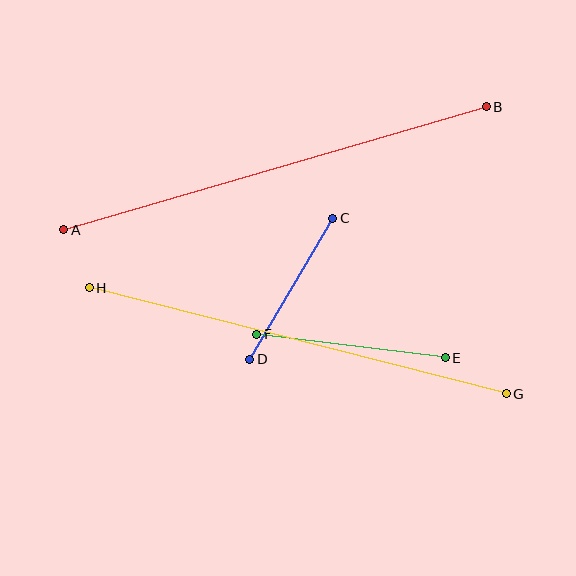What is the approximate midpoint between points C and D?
The midpoint is at approximately (291, 289) pixels.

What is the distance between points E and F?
The distance is approximately 190 pixels.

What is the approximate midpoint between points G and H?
The midpoint is at approximately (298, 341) pixels.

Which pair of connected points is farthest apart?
Points A and B are farthest apart.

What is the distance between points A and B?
The distance is approximately 440 pixels.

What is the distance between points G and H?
The distance is approximately 431 pixels.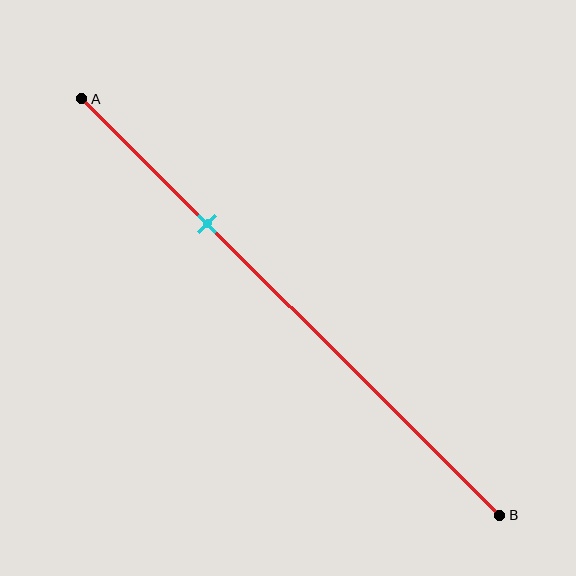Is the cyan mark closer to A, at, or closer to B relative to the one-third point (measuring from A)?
The cyan mark is closer to point A than the one-third point of segment AB.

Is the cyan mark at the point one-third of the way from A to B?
No, the mark is at about 30% from A, not at the 33% one-third point.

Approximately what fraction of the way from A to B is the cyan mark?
The cyan mark is approximately 30% of the way from A to B.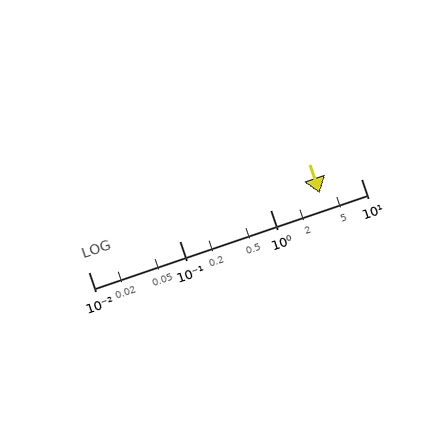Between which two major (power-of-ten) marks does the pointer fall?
The pointer is between 1 and 10.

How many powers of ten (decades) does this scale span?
The scale spans 3 decades, from 0.01 to 10.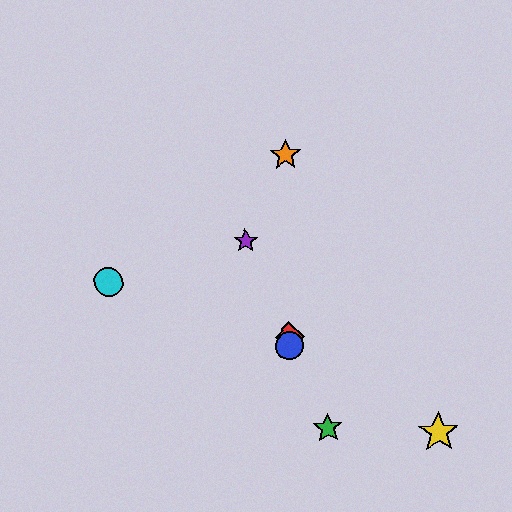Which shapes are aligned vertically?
The red diamond, the blue circle, the orange star are aligned vertically.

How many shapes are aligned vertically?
3 shapes (the red diamond, the blue circle, the orange star) are aligned vertically.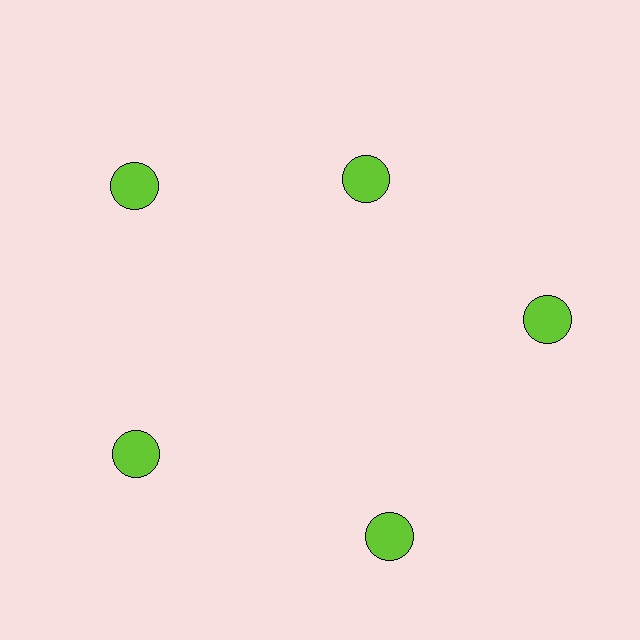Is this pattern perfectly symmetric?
No. The 5 lime circles are arranged in a ring, but one element near the 1 o'clock position is pulled inward toward the center, breaking the 5-fold rotational symmetry.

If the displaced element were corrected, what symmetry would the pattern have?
It would have 5-fold rotational symmetry — the pattern would map onto itself every 72 degrees.